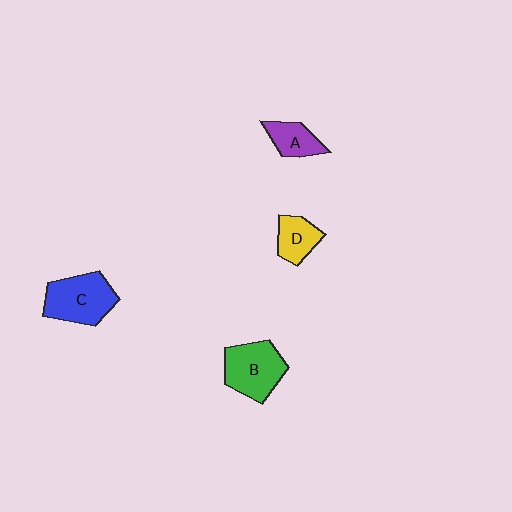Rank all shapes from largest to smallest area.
From largest to smallest: C (blue), B (green), D (yellow), A (purple).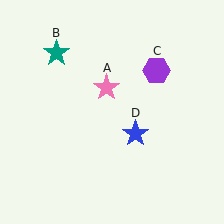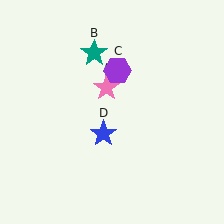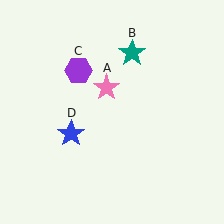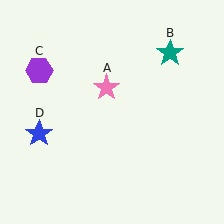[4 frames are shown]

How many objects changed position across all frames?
3 objects changed position: teal star (object B), purple hexagon (object C), blue star (object D).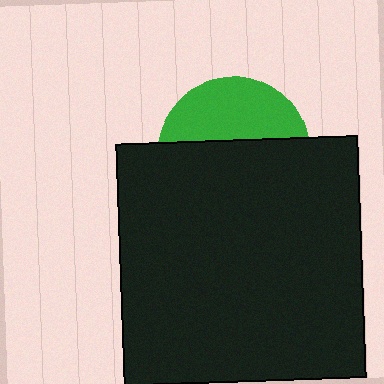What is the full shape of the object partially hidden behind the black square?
The partially hidden object is a green circle.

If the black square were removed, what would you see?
You would see the complete green circle.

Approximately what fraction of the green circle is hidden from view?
Roughly 61% of the green circle is hidden behind the black square.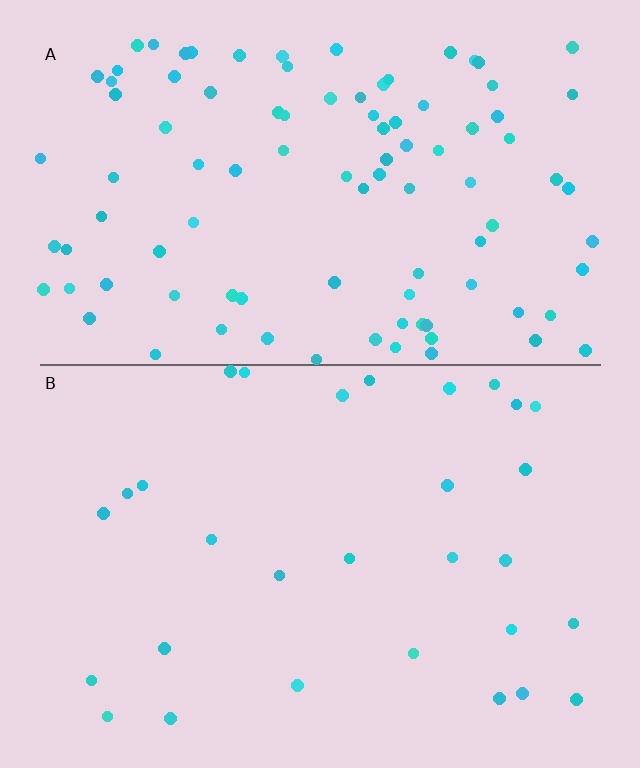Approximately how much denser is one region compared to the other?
Approximately 3.3× — region A over region B.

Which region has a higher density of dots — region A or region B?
A (the top).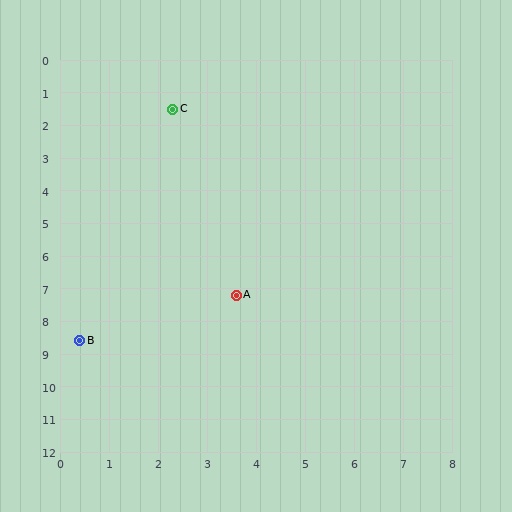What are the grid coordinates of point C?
Point C is at approximately (2.3, 1.5).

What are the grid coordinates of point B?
Point B is at approximately (0.4, 8.6).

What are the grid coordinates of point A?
Point A is at approximately (3.6, 7.2).